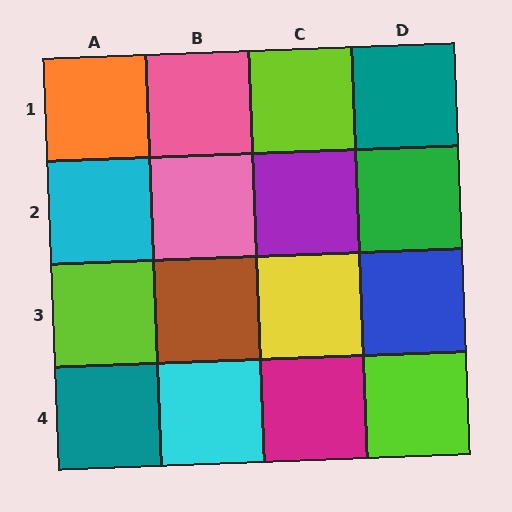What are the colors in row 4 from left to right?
Teal, cyan, magenta, lime.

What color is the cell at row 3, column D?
Blue.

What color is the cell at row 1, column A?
Orange.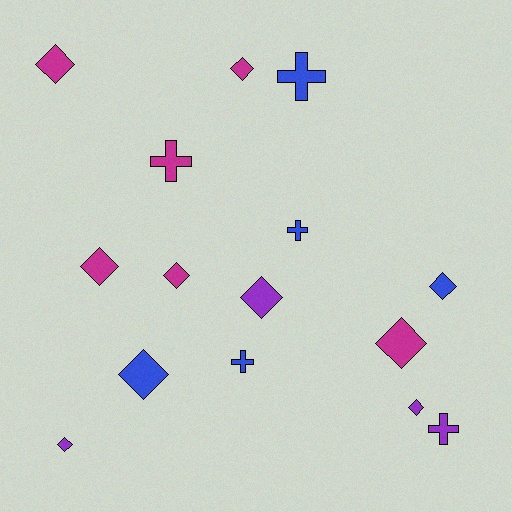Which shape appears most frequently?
Diamond, with 10 objects.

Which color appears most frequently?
Magenta, with 6 objects.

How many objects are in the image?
There are 15 objects.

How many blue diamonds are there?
There are 2 blue diamonds.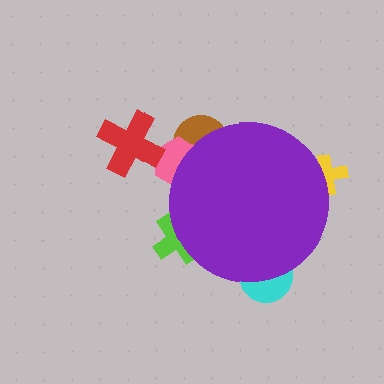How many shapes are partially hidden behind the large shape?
5 shapes are partially hidden.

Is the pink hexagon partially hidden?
Yes, the pink hexagon is partially hidden behind the purple circle.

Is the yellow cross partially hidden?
Yes, the yellow cross is partially hidden behind the purple circle.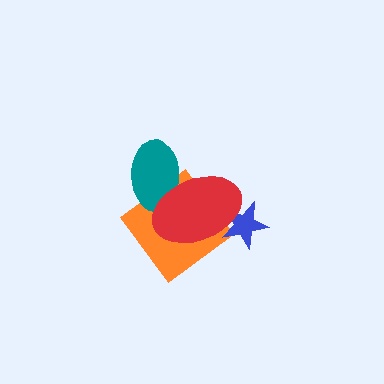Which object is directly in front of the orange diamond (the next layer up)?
The teal ellipse is directly in front of the orange diamond.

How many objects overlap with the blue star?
1 object overlaps with the blue star.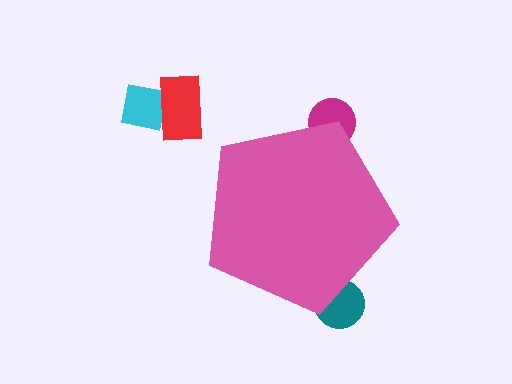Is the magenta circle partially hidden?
Yes, the magenta circle is partially hidden behind the pink pentagon.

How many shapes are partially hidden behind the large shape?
2 shapes are partially hidden.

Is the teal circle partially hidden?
Yes, the teal circle is partially hidden behind the pink pentagon.